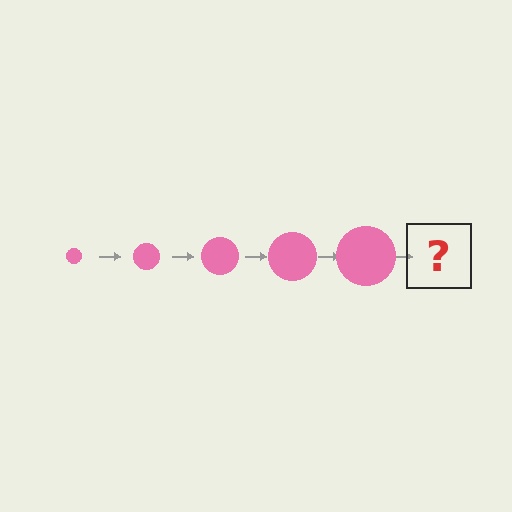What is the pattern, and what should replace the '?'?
The pattern is that the circle gets progressively larger each step. The '?' should be a pink circle, larger than the previous one.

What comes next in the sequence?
The next element should be a pink circle, larger than the previous one.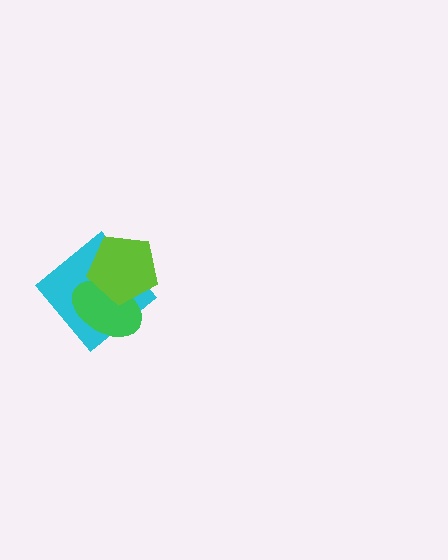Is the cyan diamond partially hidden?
Yes, it is partially covered by another shape.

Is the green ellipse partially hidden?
Yes, it is partially covered by another shape.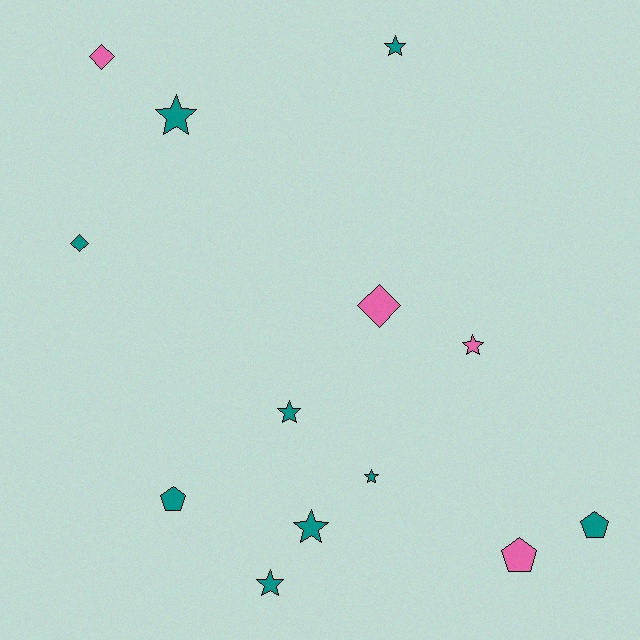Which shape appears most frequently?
Star, with 7 objects.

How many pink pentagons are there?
There is 1 pink pentagon.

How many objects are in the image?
There are 13 objects.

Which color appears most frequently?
Teal, with 9 objects.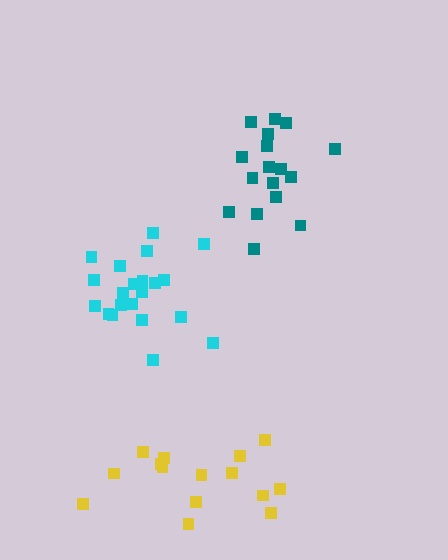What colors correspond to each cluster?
The clusters are colored: cyan, teal, yellow.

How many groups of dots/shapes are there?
There are 3 groups.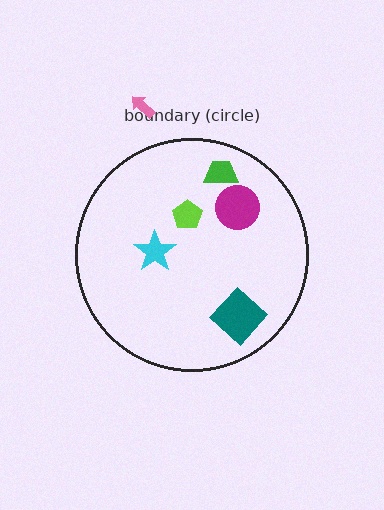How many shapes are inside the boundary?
5 inside, 1 outside.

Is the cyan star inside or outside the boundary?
Inside.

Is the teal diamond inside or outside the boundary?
Inside.